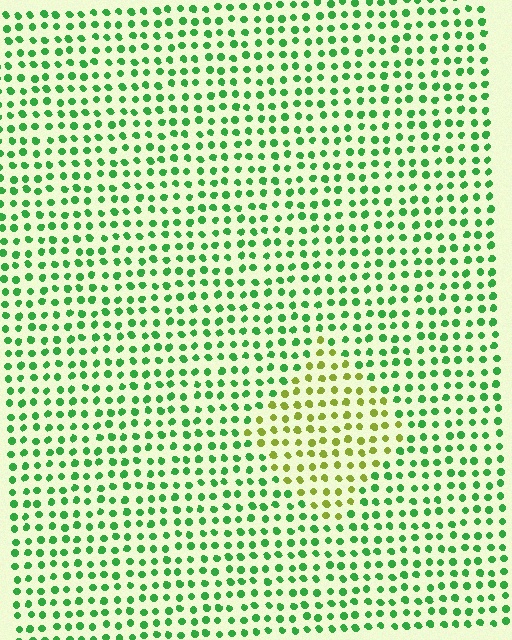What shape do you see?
I see a diamond.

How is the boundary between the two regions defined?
The boundary is defined purely by a slight shift in hue (about 50 degrees). Spacing, size, and orientation are identical on both sides.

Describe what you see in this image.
The image is filled with small green elements in a uniform arrangement. A diamond-shaped region is visible where the elements are tinted to a slightly different hue, forming a subtle color boundary.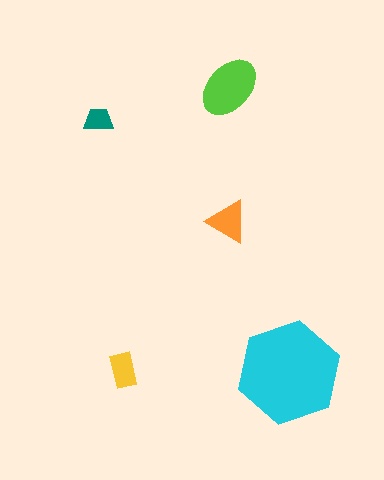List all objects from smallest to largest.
The teal trapezoid, the yellow rectangle, the orange triangle, the lime ellipse, the cyan hexagon.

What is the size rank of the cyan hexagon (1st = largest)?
1st.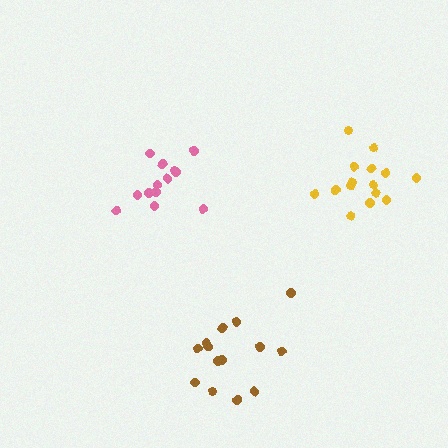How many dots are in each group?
Group 1: 13 dots, Group 2: 15 dots, Group 3: 14 dots (42 total).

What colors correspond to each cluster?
The clusters are colored: pink, yellow, brown.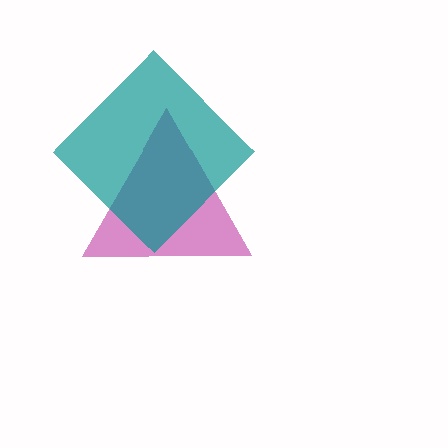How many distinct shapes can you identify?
There are 2 distinct shapes: a magenta triangle, a teal diamond.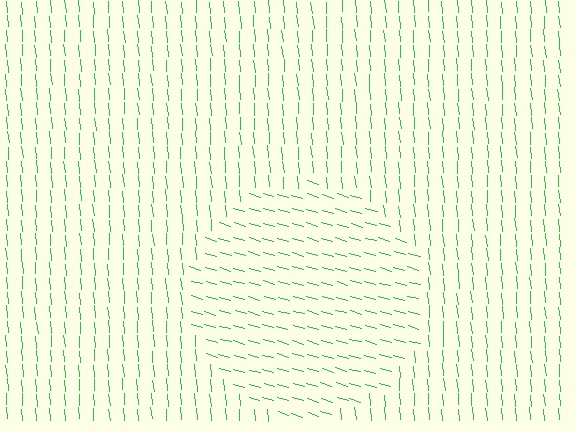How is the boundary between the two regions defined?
The boundary is defined purely by a change in line orientation (approximately 69 degrees difference). All lines are the same color and thickness.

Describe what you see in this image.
The image is filled with small green line segments. A circle region in the image has lines oriented differently from the surrounding lines, creating a visible texture boundary.